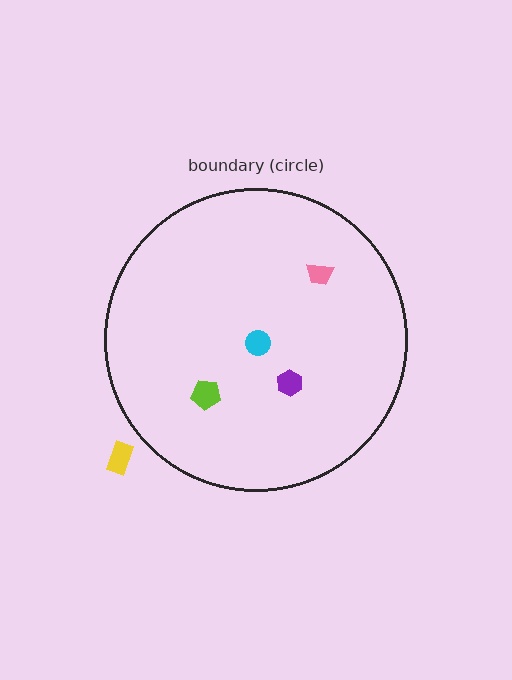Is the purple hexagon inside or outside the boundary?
Inside.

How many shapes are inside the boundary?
4 inside, 1 outside.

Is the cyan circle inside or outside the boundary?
Inside.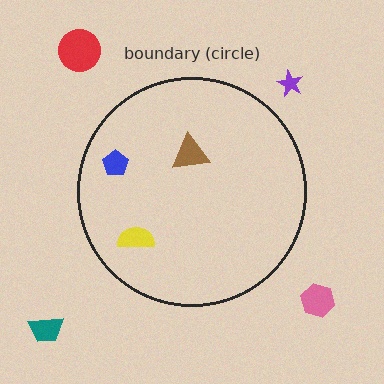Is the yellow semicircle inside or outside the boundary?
Inside.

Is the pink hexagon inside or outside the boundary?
Outside.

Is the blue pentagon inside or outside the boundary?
Inside.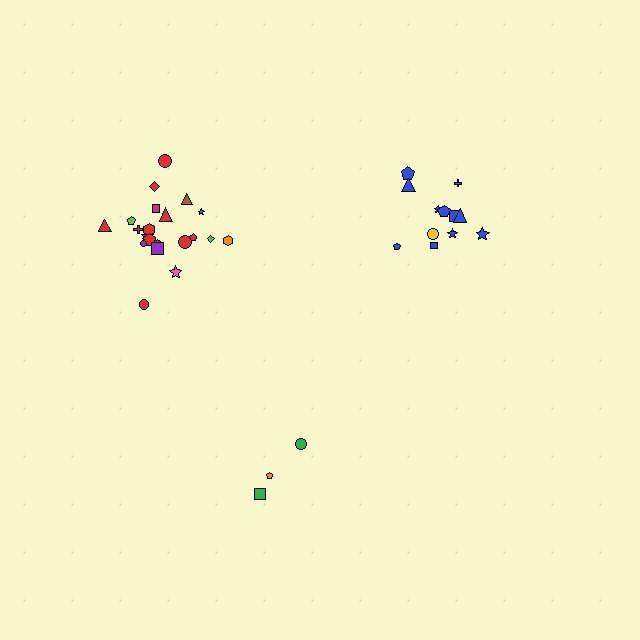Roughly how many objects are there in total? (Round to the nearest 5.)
Roughly 35 objects in total.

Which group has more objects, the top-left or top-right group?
The top-left group.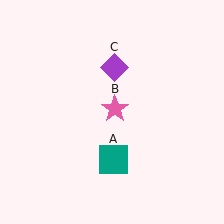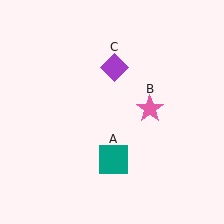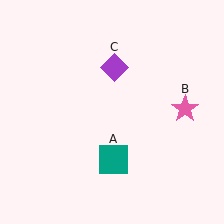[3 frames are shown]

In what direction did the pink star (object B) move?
The pink star (object B) moved right.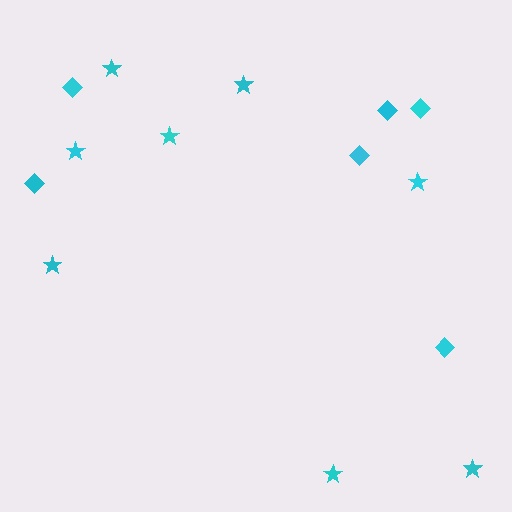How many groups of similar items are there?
There are 2 groups: one group of stars (8) and one group of diamonds (6).